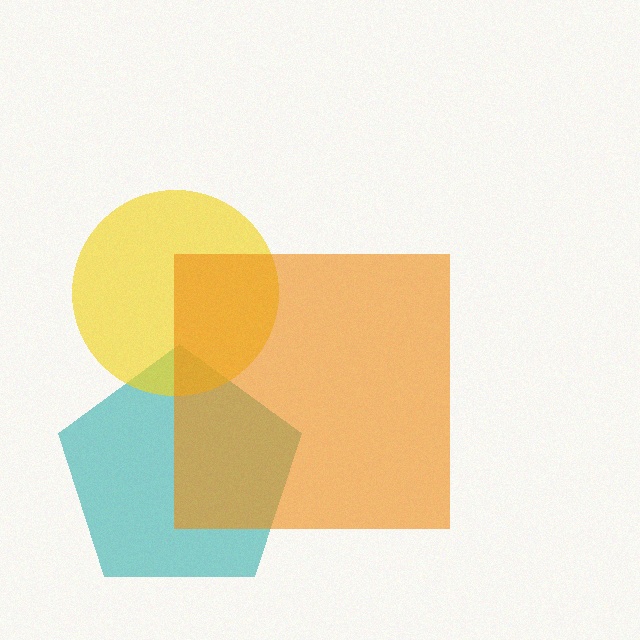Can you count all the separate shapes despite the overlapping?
Yes, there are 3 separate shapes.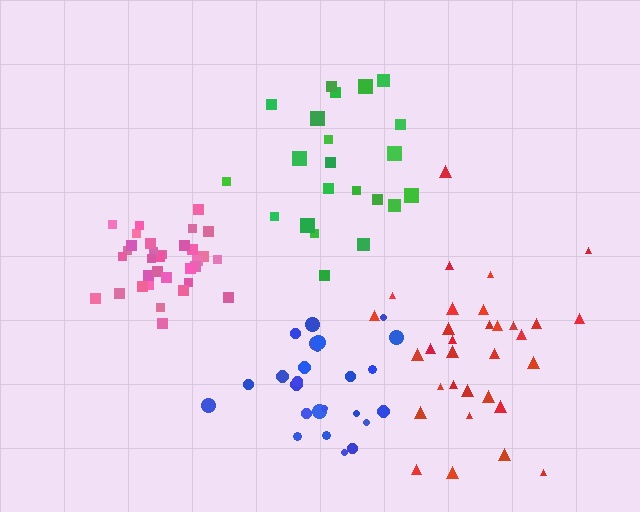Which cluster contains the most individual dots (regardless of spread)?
Pink (33).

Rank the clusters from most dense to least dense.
pink, blue, green, red.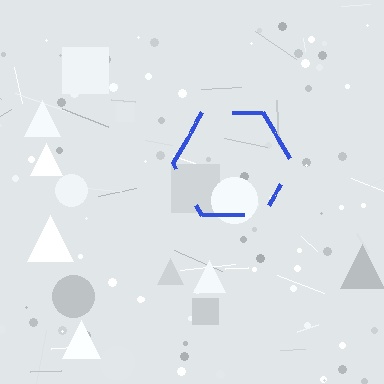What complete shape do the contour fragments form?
The contour fragments form a hexagon.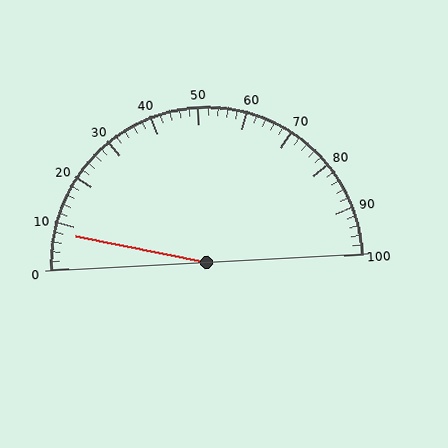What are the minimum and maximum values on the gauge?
The gauge ranges from 0 to 100.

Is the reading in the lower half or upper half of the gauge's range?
The reading is in the lower half of the range (0 to 100).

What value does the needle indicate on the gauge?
The needle indicates approximately 8.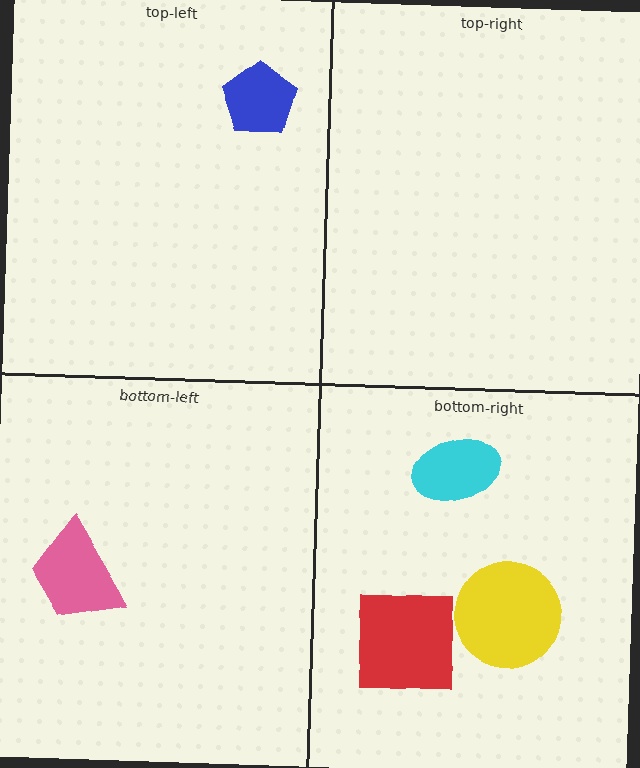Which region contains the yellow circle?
The bottom-right region.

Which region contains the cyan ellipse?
The bottom-right region.